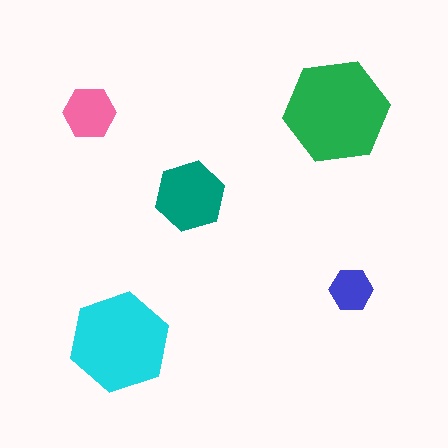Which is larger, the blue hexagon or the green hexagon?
The green one.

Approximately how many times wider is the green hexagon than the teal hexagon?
About 1.5 times wider.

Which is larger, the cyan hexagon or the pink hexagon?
The cyan one.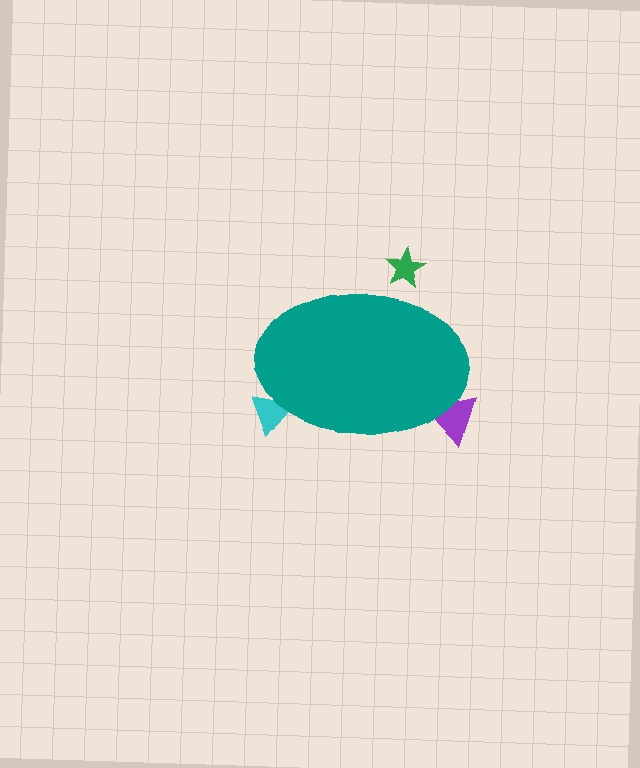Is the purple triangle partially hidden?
Yes, the purple triangle is partially hidden behind the teal ellipse.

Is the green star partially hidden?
Yes, the green star is partially hidden behind the teal ellipse.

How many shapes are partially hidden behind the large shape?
3 shapes are partially hidden.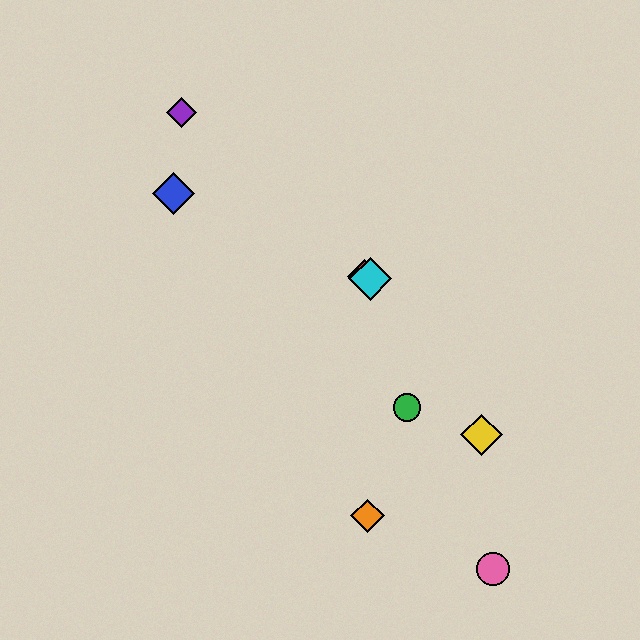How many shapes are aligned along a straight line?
3 shapes (the red diamond, the blue diamond, the cyan diamond) are aligned along a straight line.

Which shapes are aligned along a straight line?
The red diamond, the blue diamond, the cyan diamond are aligned along a straight line.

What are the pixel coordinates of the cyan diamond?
The cyan diamond is at (370, 279).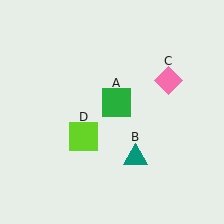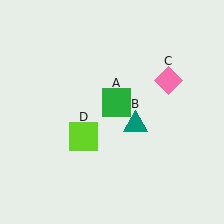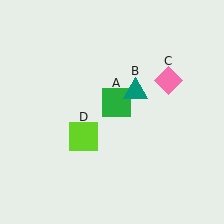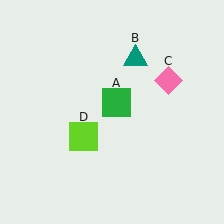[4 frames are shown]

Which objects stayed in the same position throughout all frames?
Green square (object A) and pink diamond (object C) and lime square (object D) remained stationary.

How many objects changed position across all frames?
1 object changed position: teal triangle (object B).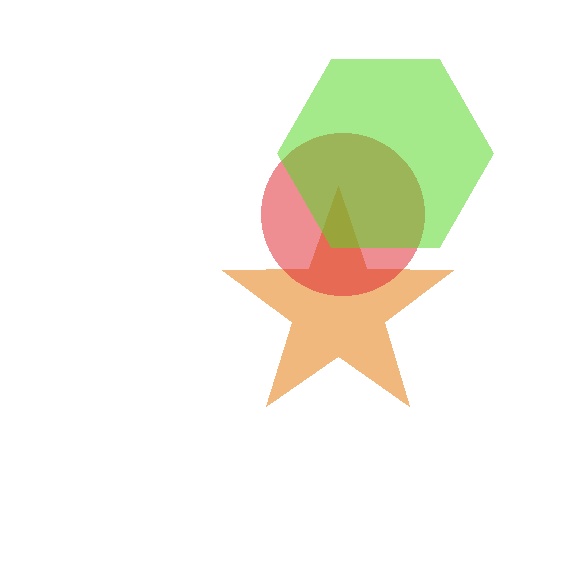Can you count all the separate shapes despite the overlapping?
Yes, there are 3 separate shapes.